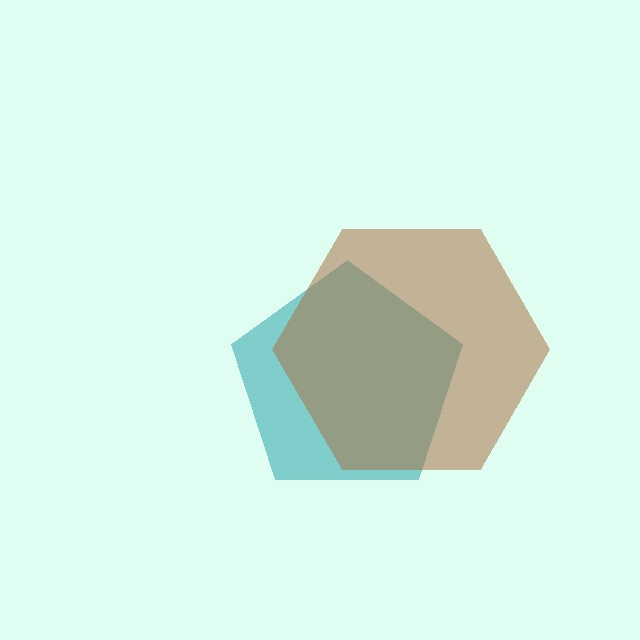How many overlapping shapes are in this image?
There are 2 overlapping shapes in the image.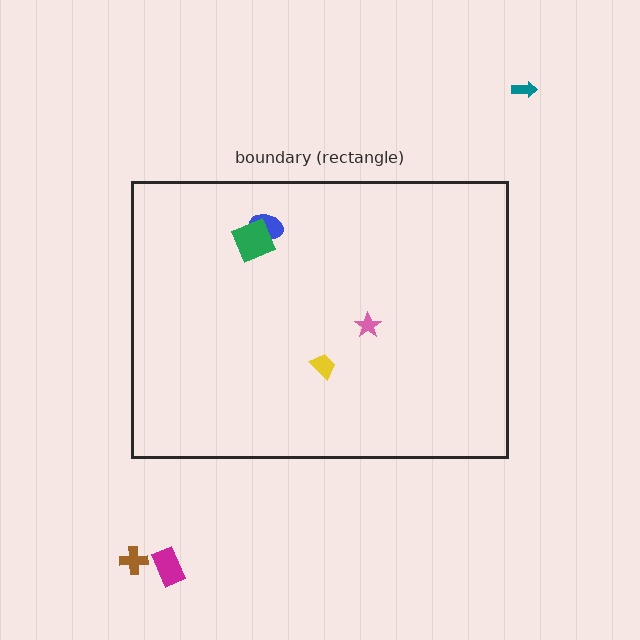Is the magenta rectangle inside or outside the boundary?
Outside.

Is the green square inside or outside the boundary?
Inside.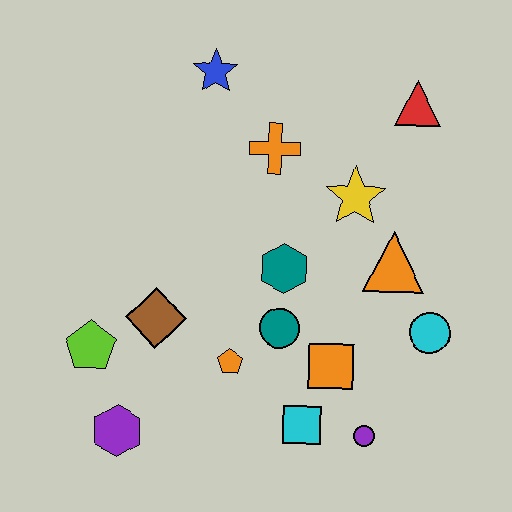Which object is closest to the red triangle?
The yellow star is closest to the red triangle.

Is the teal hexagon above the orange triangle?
No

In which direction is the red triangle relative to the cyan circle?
The red triangle is above the cyan circle.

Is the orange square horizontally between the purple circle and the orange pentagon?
Yes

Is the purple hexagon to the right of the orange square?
No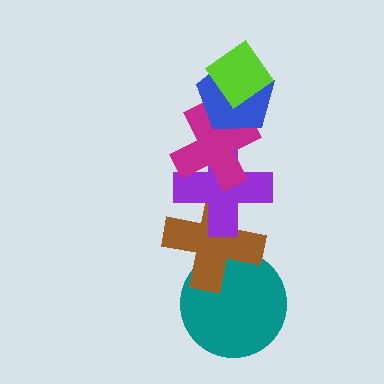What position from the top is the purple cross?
The purple cross is 4th from the top.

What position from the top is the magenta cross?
The magenta cross is 3rd from the top.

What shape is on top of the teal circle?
The brown cross is on top of the teal circle.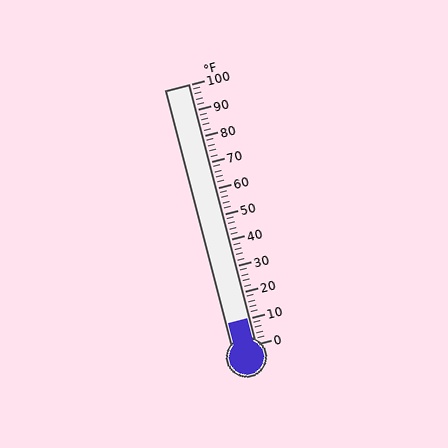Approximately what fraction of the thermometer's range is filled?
The thermometer is filled to approximately 10% of its range.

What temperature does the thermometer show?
The thermometer shows approximately 10°F.